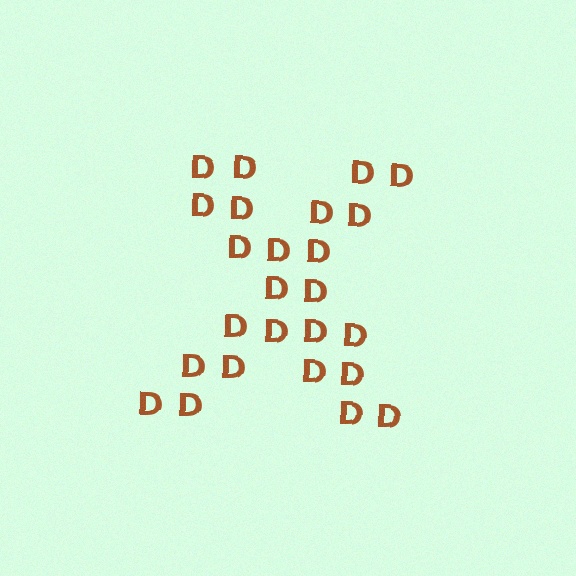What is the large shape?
The large shape is the letter X.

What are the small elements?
The small elements are letter D's.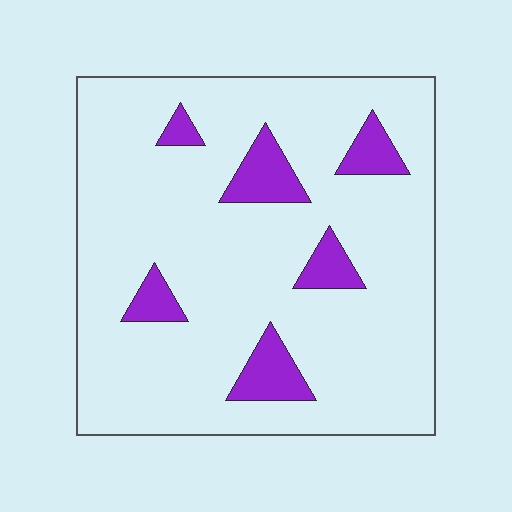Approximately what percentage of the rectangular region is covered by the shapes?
Approximately 10%.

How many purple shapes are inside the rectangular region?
6.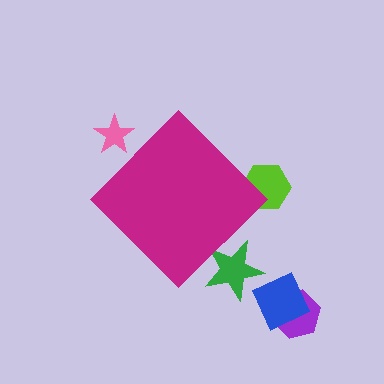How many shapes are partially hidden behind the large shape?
3 shapes are partially hidden.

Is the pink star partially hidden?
Yes, the pink star is partially hidden behind the magenta diamond.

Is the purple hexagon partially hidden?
No, the purple hexagon is fully visible.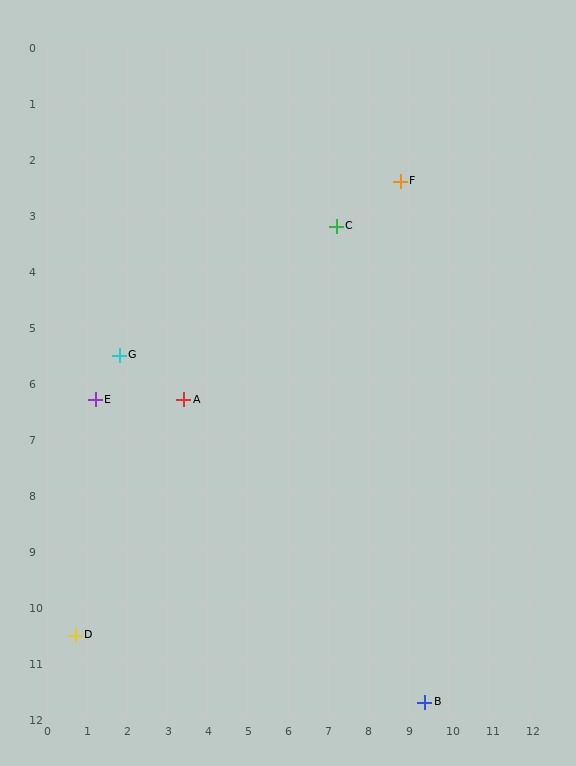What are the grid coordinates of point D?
Point D is at approximately (0.7, 10.5).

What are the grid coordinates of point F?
Point F is at approximately (8.8, 2.4).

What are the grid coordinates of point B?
Point B is at approximately (9.4, 11.7).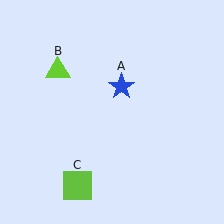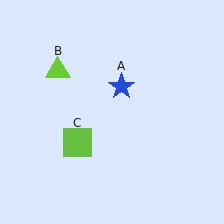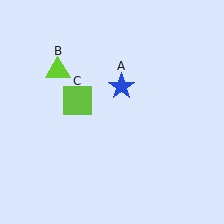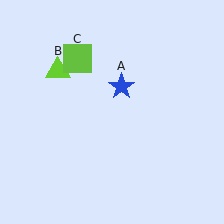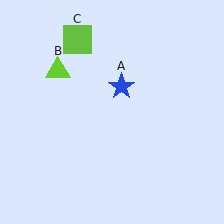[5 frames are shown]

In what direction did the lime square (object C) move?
The lime square (object C) moved up.